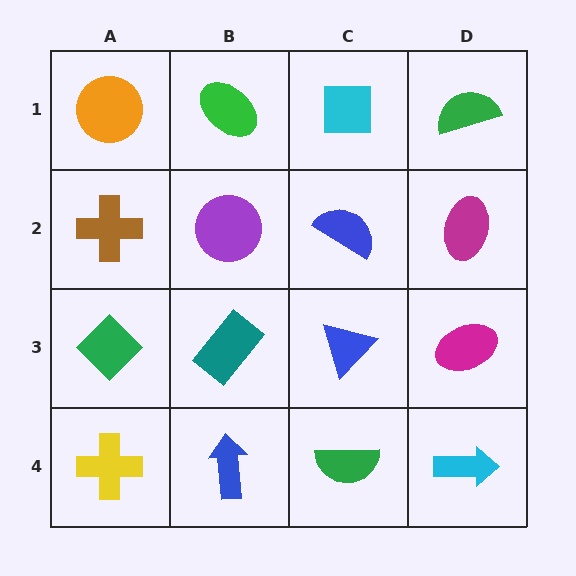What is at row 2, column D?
A magenta ellipse.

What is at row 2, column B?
A purple circle.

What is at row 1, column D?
A green semicircle.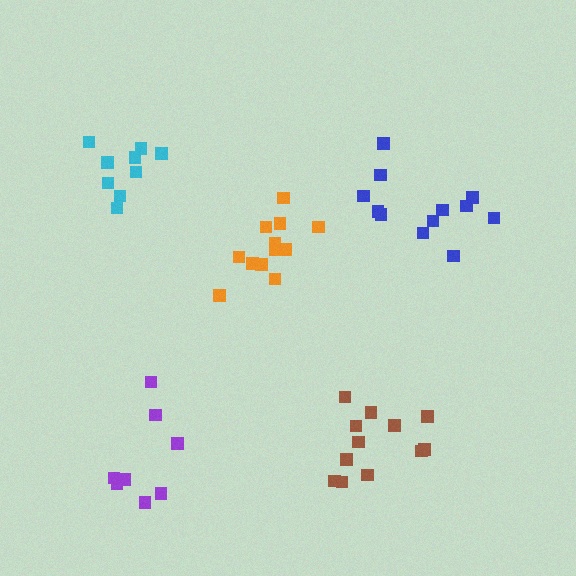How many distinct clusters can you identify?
There are 5 distinct clusters.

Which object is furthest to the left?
The purple cluster is leftmost.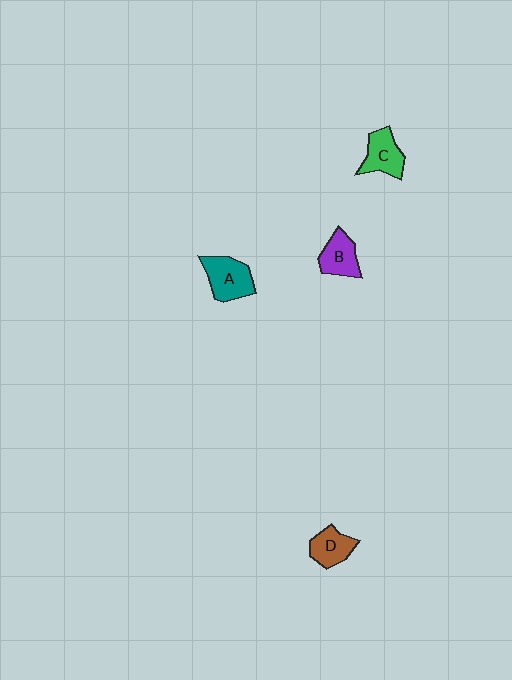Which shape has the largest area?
Shape A (teal).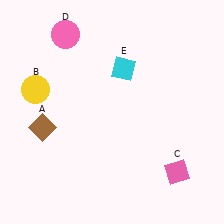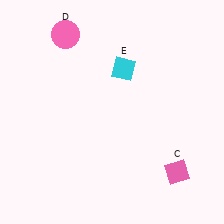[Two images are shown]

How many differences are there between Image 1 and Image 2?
There are 2 differences between the two images.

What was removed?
The brown diamond (A), the yellow circle (B) were removed in Image 2.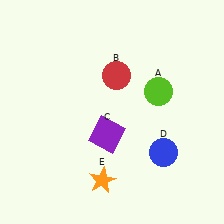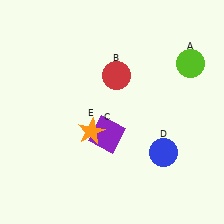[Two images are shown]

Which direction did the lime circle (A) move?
The lime circle (A) moved right.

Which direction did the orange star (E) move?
The orange star (E) moved up.